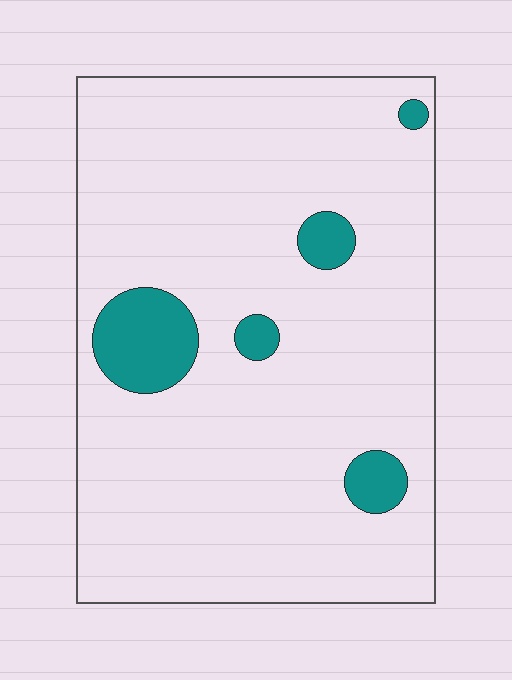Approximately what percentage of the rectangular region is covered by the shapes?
Approximately 10%.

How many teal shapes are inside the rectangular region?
5.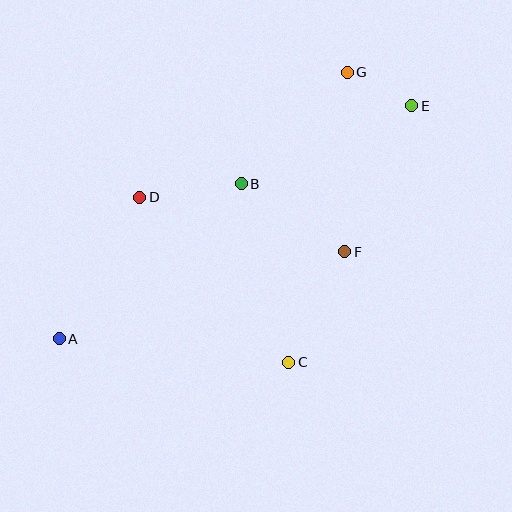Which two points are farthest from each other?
Points A and E are farthest from each other.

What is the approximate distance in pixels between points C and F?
The distance between C and F is approximately 124 pixels.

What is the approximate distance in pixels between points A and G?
The distance between A and G is approximately 392 pixels.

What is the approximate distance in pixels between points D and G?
The distance between D and G is approximately 242 pixels.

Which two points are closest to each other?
Points E and G are closest to each other.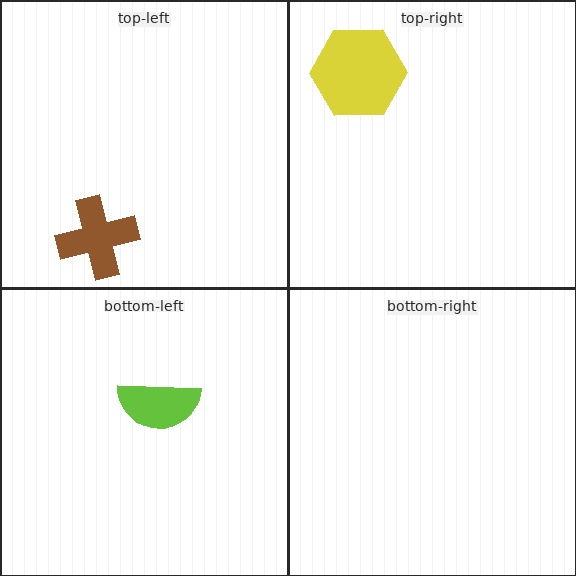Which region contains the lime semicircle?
The bottom-left region.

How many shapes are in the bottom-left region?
1.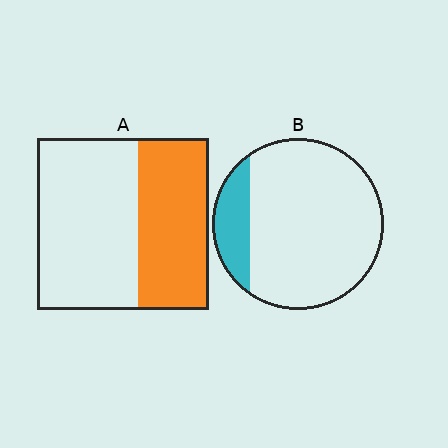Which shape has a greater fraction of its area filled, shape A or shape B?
Shape A.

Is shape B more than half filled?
No.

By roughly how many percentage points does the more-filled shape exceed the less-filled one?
By roughly 25 percentage points (A over B).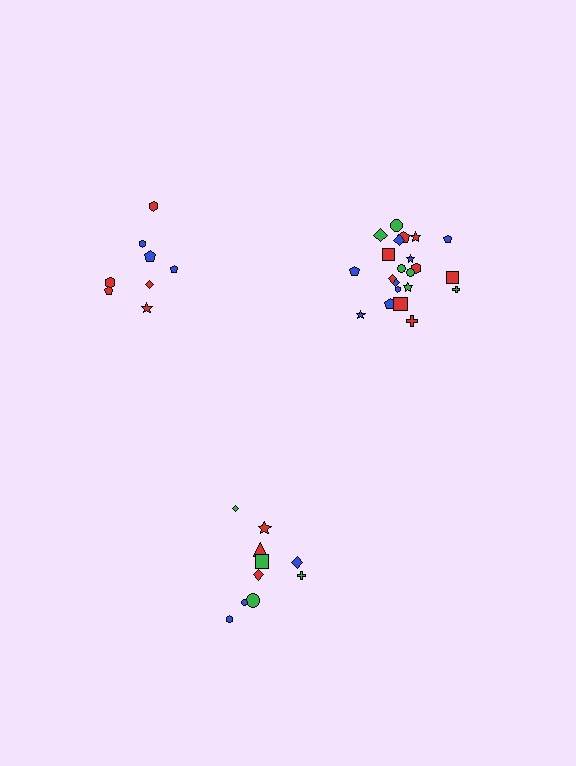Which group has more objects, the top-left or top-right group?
The top-right group.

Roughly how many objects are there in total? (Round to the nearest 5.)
Roughly 40 objects in total.